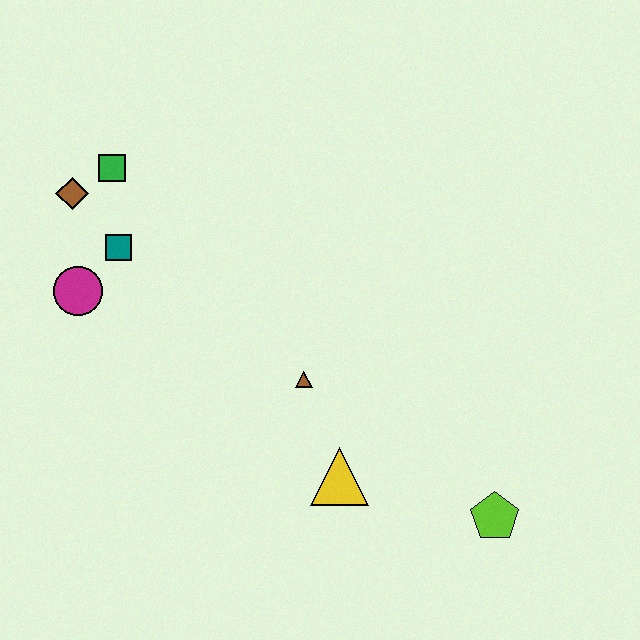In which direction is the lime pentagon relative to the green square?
The lime pentagon is to the right of the green square.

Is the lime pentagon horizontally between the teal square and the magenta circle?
No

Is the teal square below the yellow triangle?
No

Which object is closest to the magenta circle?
The teal square is closest to the magenta circle.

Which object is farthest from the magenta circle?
The lime pentagon is farthest from the magenta circle.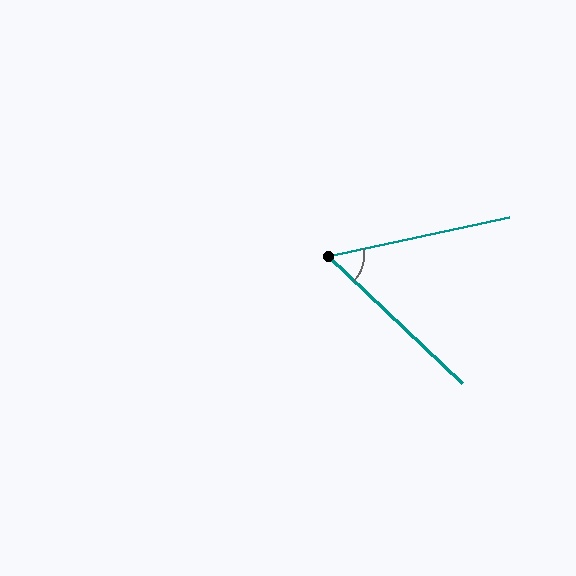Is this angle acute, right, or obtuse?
It is acute.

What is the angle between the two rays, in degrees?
Approximately 56 degrees.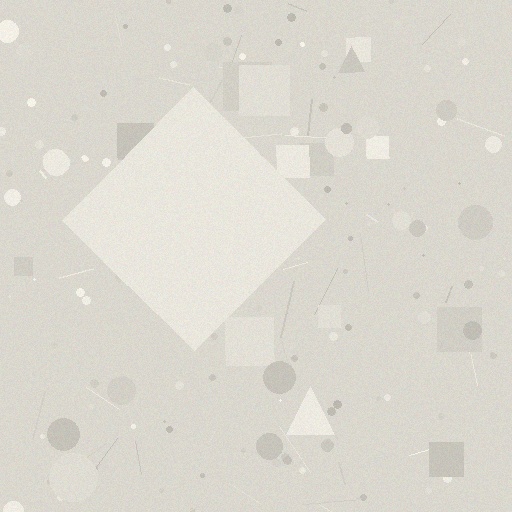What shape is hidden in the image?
A diamond is hidden in the image.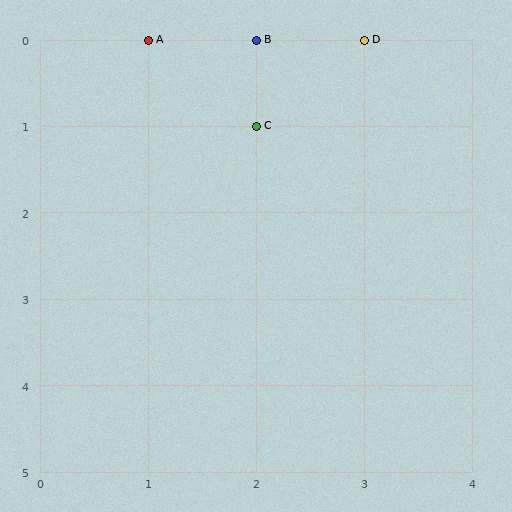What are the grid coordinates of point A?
Point A is at grid coordinates (1, 0).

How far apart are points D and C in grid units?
Points D and C are 1 column and 1 row apart (about 1.4 grid units diagonally).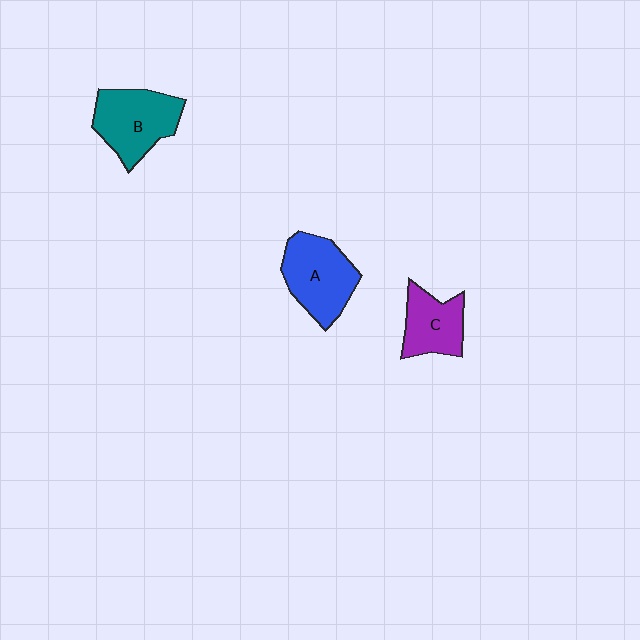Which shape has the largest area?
Shape B (teal).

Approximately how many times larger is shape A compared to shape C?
Approximately 1.4 times.